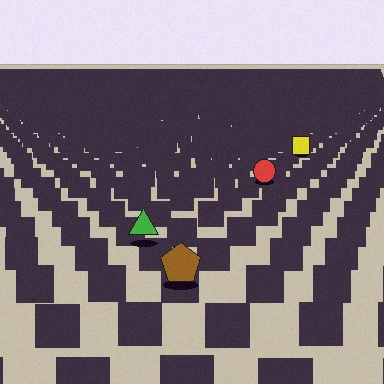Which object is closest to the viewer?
The brown pentagon is closest. The texture marks near it are larger and more spread out.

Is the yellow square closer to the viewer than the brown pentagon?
No. The brown pentagon is closer — you can tell from the texture gradient: the ground texture is coarser near it.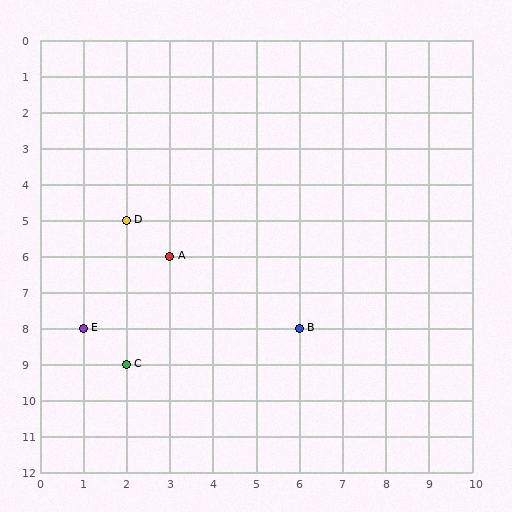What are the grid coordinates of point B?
Point B is at grid coordinates (6, 8).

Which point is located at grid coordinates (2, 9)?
Point C is at (2, 9).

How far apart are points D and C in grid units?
Points D and C are 4 rows apart.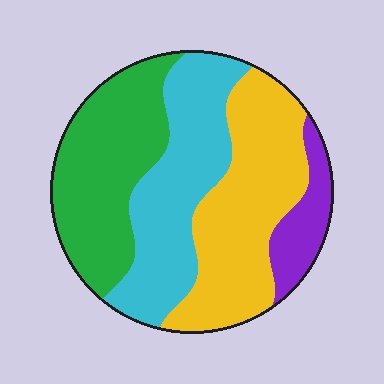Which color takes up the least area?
Purple, at roughly 10%.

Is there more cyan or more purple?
Cyan.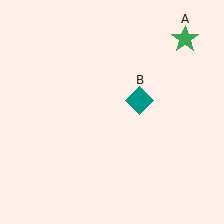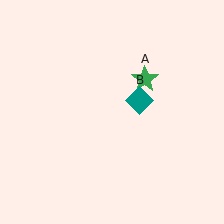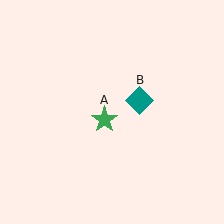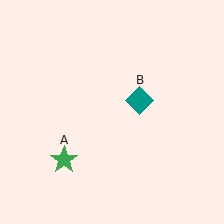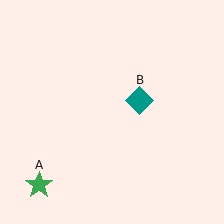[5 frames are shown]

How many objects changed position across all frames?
1 object changed position: green star (object A).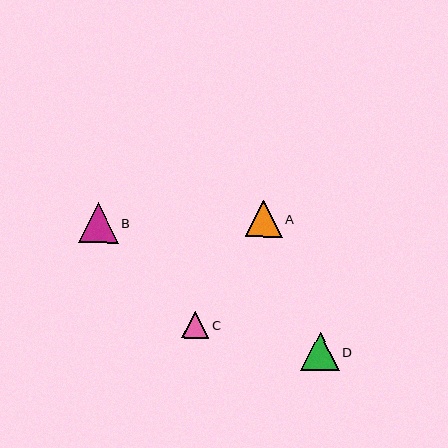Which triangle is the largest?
Triangle B is the largest with a size of approximately 39 pixels.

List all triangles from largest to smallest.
From largest to smallest: B, D, A, C.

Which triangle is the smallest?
Triangle C is the smallest with a size of approximately 27 pixels.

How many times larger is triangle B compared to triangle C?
Triangle B is approximately 1.5 times the size of triangle C.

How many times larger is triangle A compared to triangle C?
Triangle A is approximately 1.4 times the size of triangle C.